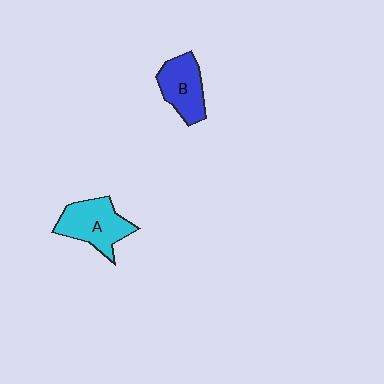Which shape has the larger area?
Shape A (cyan).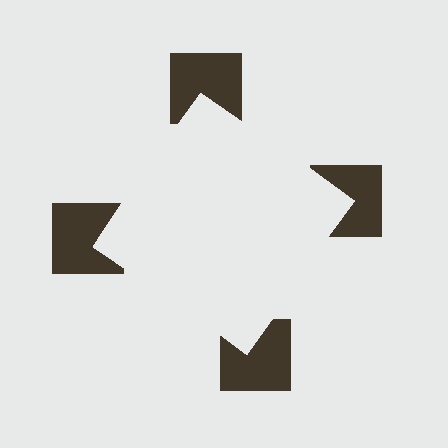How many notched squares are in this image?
There are 4 — one at each vertex of the illusory square.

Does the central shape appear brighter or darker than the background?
It typically appears slightly brighter than the background, even though no actual brightness change is drawn.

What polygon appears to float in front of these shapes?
An illusory square — its edges are inferred from the aligned wedge cuts in the notched squares, not physically drawn.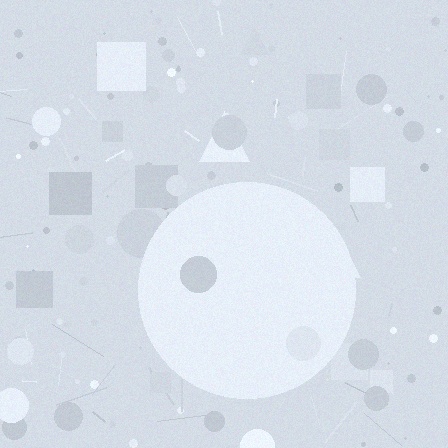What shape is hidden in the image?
A circle is hidden in the image.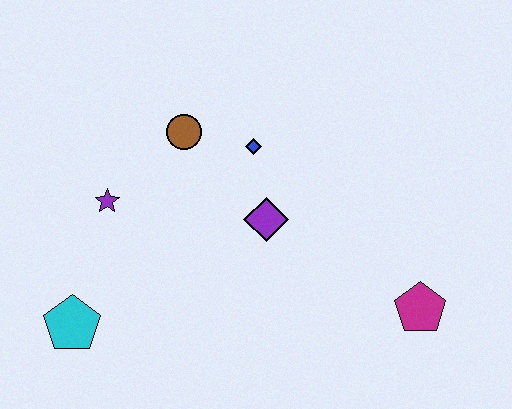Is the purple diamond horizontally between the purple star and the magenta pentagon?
Yes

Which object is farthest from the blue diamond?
The cyan pentagon is farthest from the blue diamond.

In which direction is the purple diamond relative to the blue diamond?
The purple diamond is below the blue diamond.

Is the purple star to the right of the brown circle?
No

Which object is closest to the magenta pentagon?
The purple diamond is closest to the magenta pentagon.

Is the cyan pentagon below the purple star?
Yes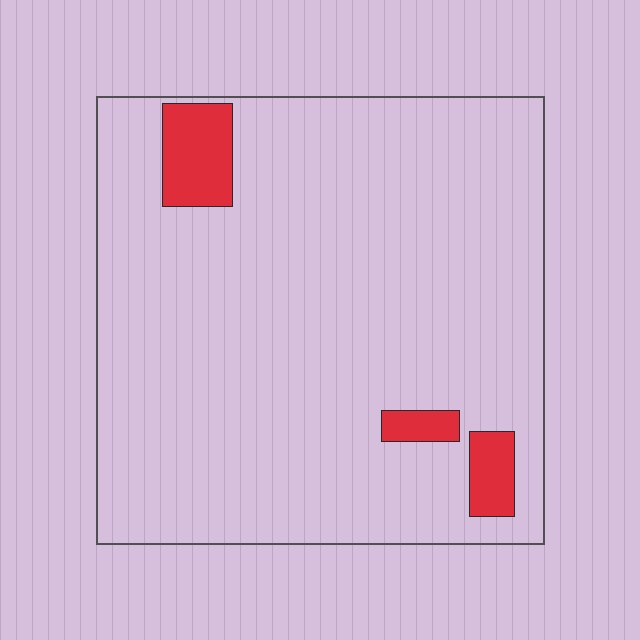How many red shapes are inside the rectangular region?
3.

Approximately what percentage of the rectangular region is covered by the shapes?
Approximately 5%.